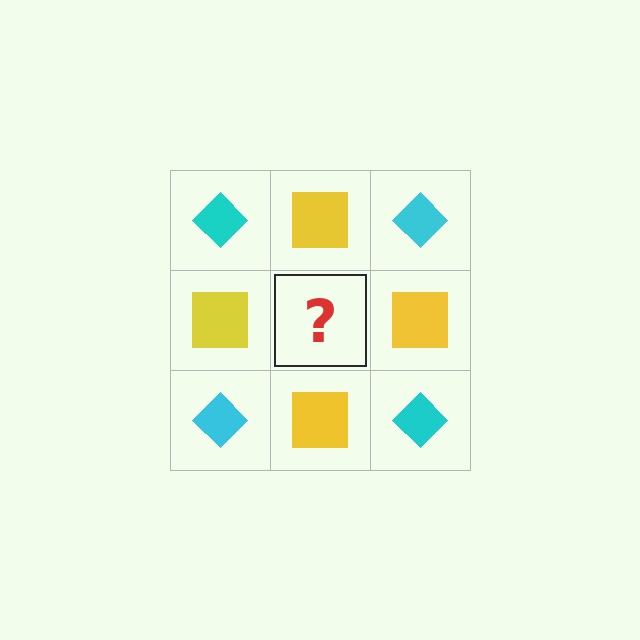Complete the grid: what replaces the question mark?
The question mark should be replaced with a cyan diamond.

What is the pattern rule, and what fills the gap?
The rule is that it alternates cyan diamond and yellow square in a checkerboard pattern. The gap should be filled with a cyan diamond.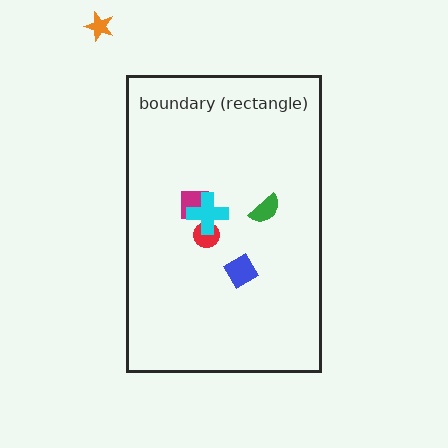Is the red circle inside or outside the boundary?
Inside.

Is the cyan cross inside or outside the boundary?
Inside.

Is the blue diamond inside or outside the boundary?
Inside.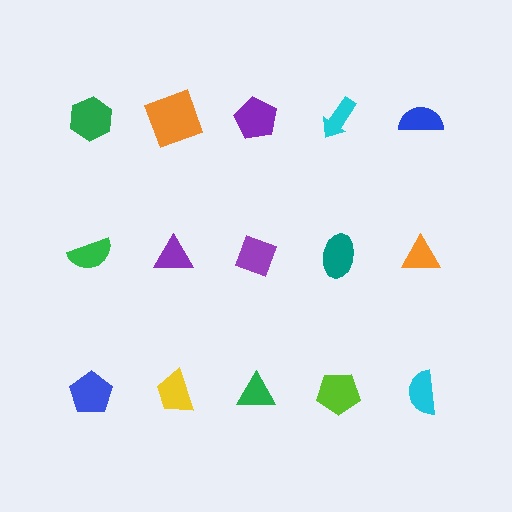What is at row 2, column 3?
A purple diamond.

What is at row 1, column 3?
A purple pentagon.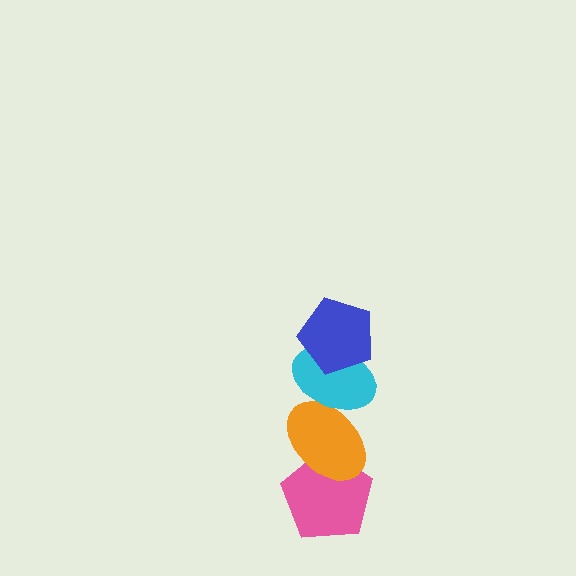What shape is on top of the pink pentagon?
The orange ellipse is on top of the pink pentagon.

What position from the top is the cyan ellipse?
The cyan ellipse is 2nd from the top.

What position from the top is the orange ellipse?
The orange ellipse is 3rd from the top.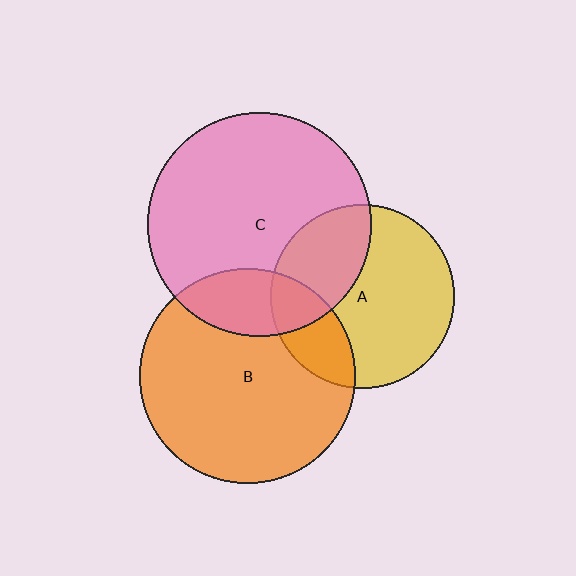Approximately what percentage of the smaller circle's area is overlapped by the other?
Approximately 20%.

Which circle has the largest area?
Circle C (pink).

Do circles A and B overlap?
Yes.